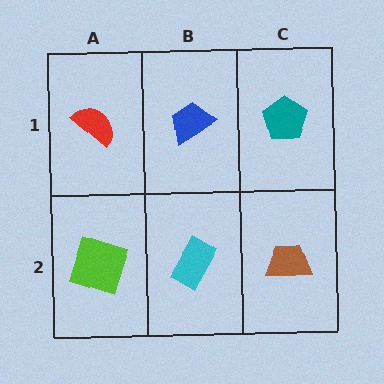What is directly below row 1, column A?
A lime square.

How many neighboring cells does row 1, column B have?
3.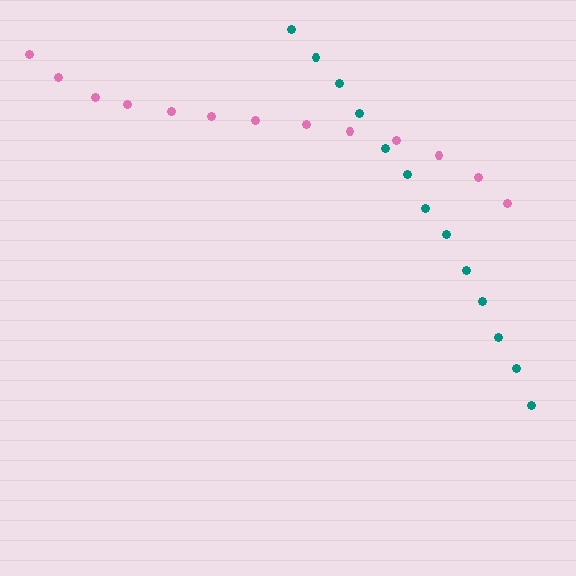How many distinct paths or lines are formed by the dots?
There are 2 distinct paths.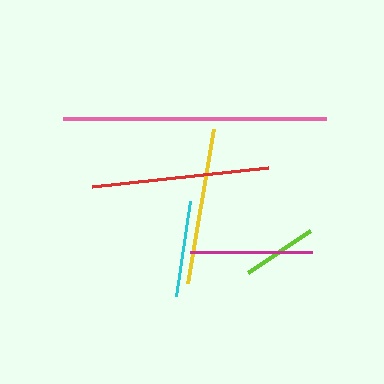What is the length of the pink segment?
The pink segment is approximately 263 pixels long.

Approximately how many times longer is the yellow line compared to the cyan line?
The yellow line is approximately 1.6 times the length of the cyan line.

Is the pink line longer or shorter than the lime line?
The pink line is longer than the lime line.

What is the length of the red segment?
The red segment is approximately 177 pixels long.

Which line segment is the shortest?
The lime line is the shortest at approximately 76 pixels.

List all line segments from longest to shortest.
From longest to shortest: pink, red, yellow, magenta, cyan, lime.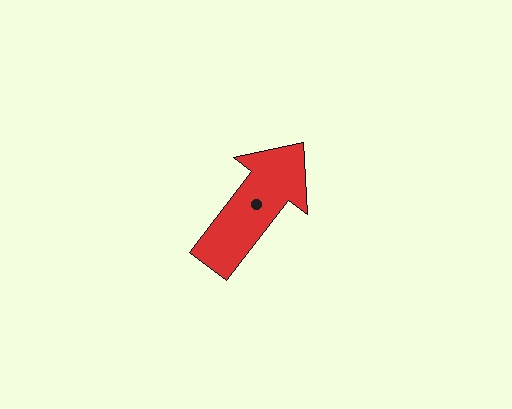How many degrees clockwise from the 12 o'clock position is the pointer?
Approximately 38 degrees.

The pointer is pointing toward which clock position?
Roughly 1 o'clock.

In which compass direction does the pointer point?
Northeast.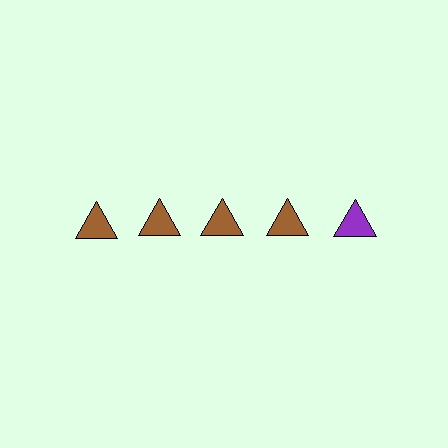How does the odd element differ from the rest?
It has a different color: purple instead of brown.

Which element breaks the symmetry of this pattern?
The purple triangle in the top row, rightmost column breaks the symmetry. All other shapes are brown triangles.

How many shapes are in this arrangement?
There are 5 shapes arranged in a grid pattern.